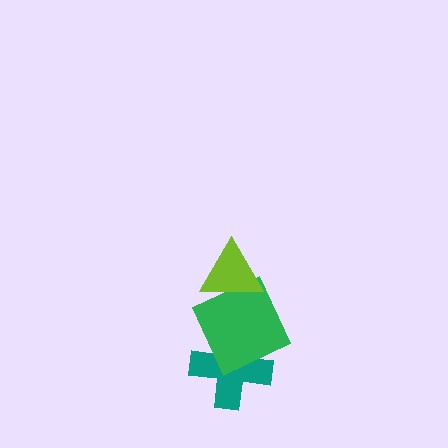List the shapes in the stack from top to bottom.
From top to bottom: the lime triangle, the green square, the teal cross.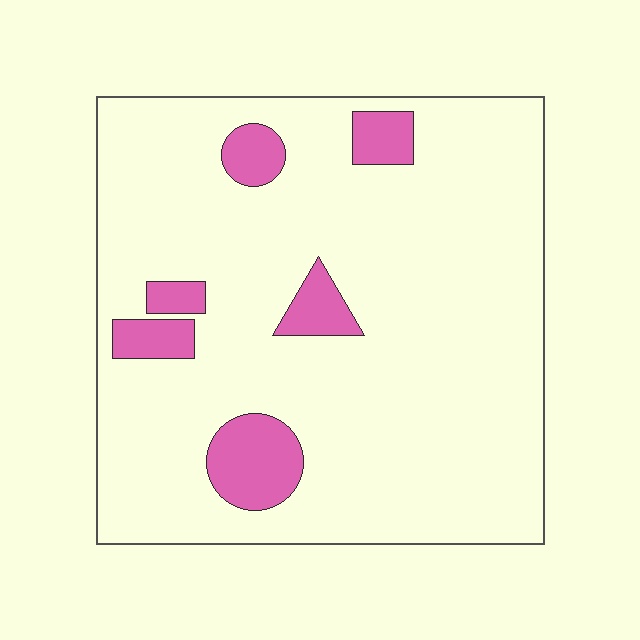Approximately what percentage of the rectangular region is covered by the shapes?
Approximately 10%.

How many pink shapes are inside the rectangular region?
6.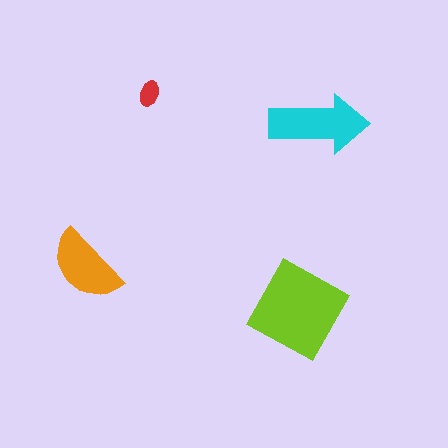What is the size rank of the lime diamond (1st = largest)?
1st.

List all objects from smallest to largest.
The red ellipse, the orange semicircle, the cyan arrow, the lime diamond.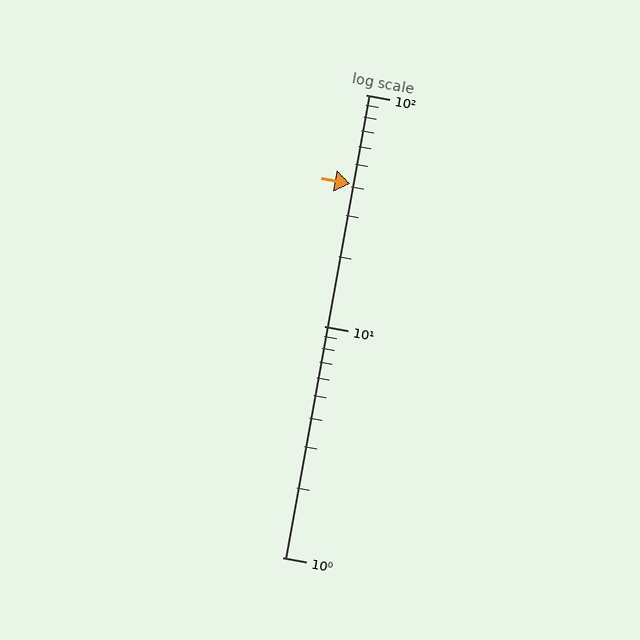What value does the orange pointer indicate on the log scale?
The pointer indicates approximately 41.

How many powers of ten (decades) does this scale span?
The scale spans 2 decades, from 1 to 100.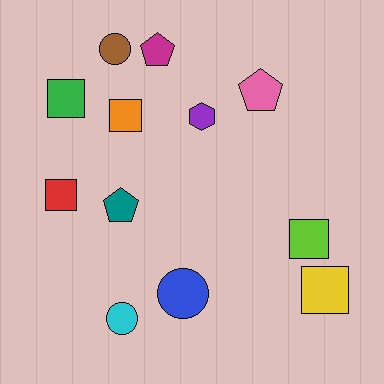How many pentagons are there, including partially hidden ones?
There are 3 pentagons.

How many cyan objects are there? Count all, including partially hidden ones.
There is 1 cyan object.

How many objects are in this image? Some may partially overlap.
There are 12 objects.